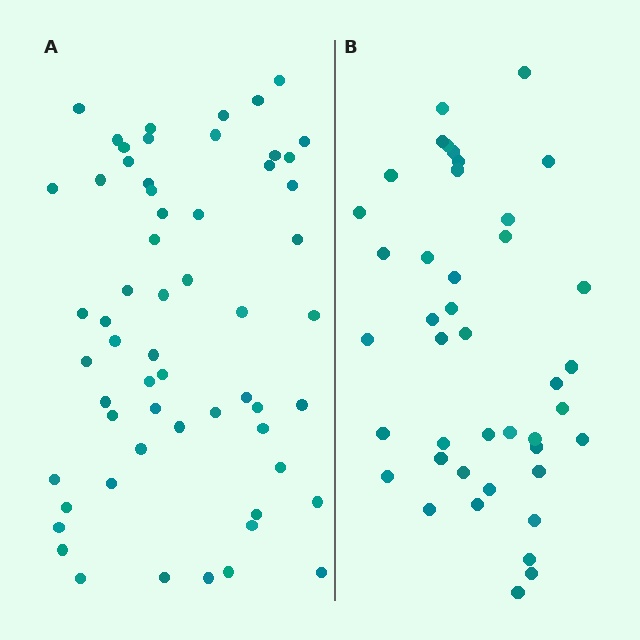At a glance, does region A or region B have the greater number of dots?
Region A (the left region) has more dots.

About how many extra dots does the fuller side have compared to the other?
Region A has approximately 15 more dots than region B.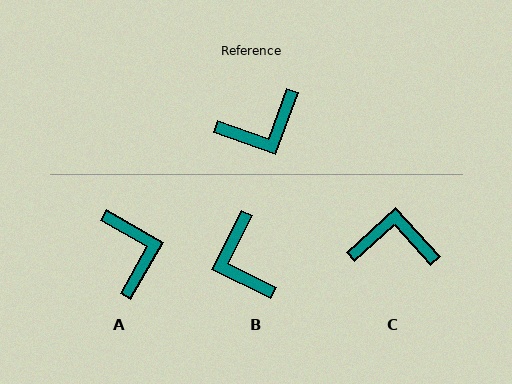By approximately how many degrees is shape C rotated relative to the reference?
Approximately 152 degrees counter-clockwise.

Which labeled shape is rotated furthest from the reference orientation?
C, about 152 degrees away.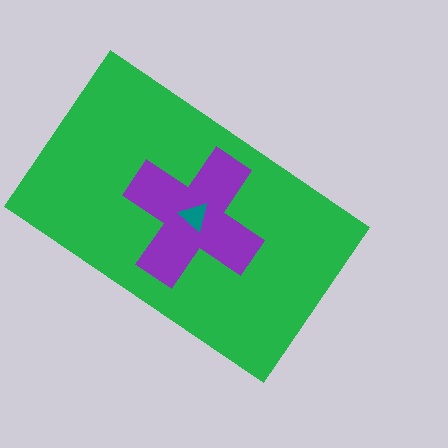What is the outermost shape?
The green rectangle.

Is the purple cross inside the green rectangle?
Yes.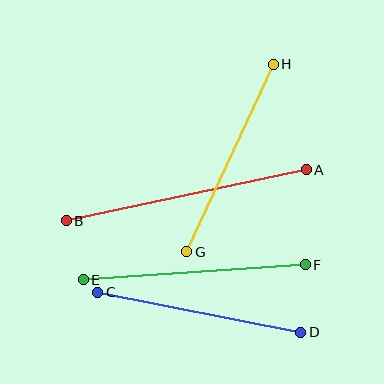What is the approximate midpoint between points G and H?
The midpoint is at approximately (230, 158) pixels.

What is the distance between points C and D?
The distance is approximately 207 pixels.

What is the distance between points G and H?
The distance is approximately 207 pixels.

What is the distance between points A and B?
The distance is approximately 245 pixels.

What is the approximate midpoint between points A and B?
The midpoint is at approximately (186, 195) pixels.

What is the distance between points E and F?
The distance is approximately 222 pixels.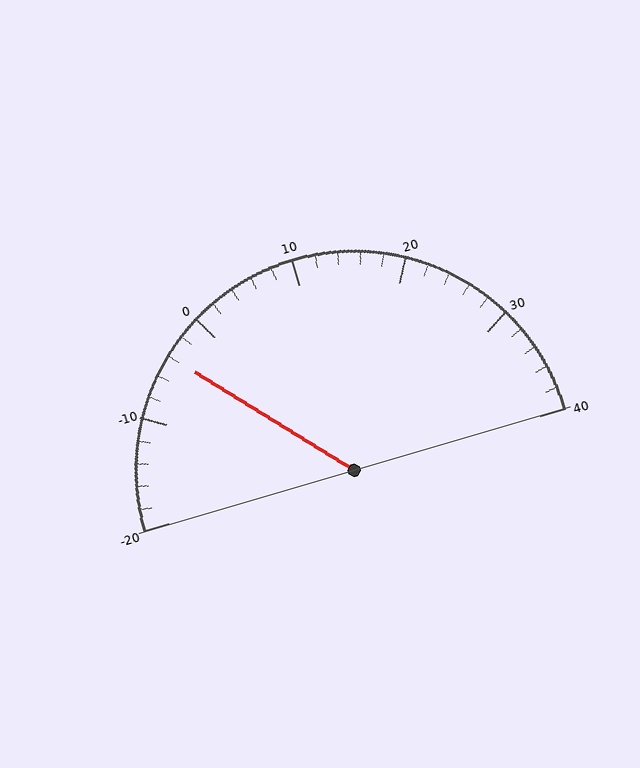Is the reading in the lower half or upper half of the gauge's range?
The reading is in the lower half of the range (-20 to 40).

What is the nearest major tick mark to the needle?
The nearest major tick mark is 0.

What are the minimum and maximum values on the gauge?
The gauge ranges from -20 to 40.